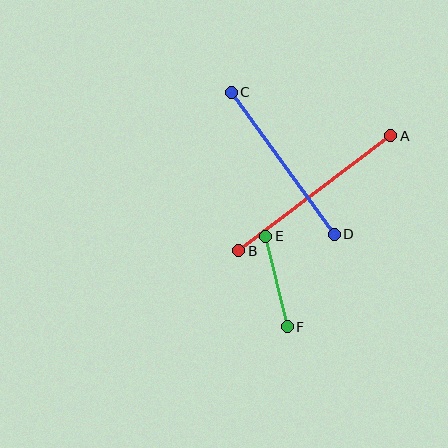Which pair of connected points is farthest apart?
Points A and B are farthest apart.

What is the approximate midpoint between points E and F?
The midpoint is at approximately (277, 282) pixels.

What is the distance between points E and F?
The distance is approximately 93 pixels.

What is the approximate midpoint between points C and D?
The midpoint is at approximately (283, 163) pixels.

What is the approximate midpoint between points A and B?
The midpoint is at approximately (315, 193) pixels.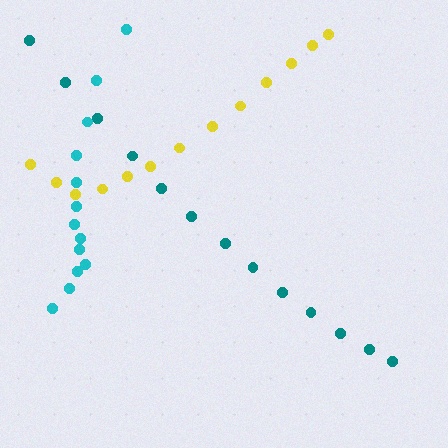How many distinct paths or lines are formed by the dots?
There are 3 distinct paths.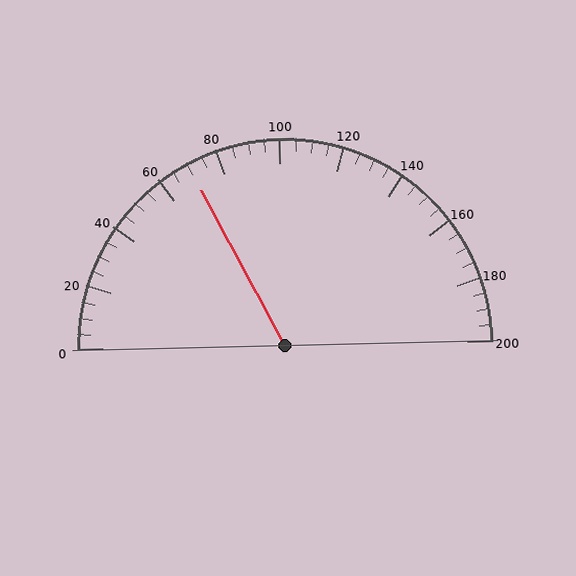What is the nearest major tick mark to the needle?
The nearest major tick mark is 80.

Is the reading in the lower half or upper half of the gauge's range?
The reading is in the lower half of the range (0 to 200).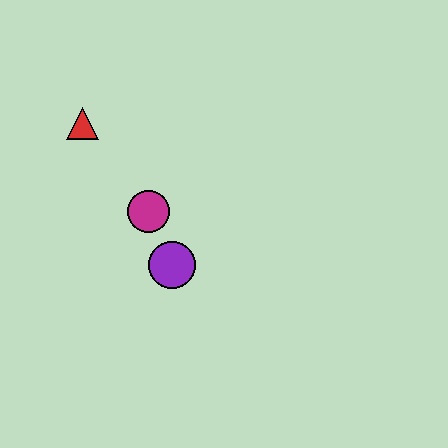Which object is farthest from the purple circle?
The red triangle is farthest from the purple circle.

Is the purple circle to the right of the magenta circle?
Yes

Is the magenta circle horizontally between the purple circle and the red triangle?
Yes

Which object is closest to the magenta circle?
The purple circle is closest to the magenta circle.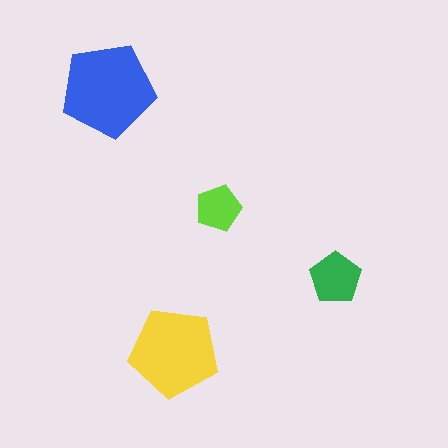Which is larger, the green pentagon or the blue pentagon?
The blue one.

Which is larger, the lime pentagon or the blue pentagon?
The blue one.